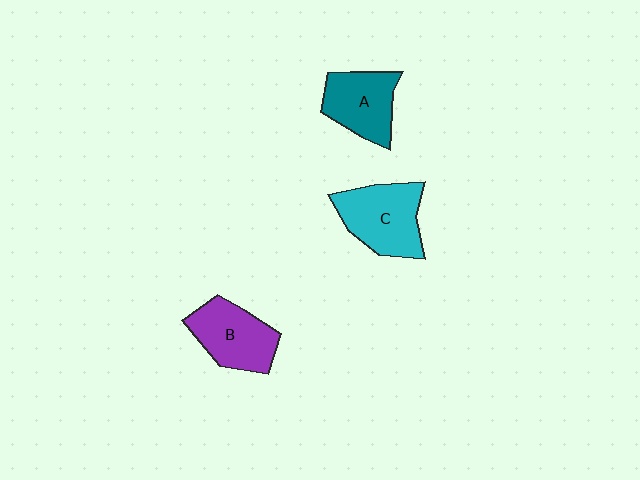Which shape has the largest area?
Shape C (cyan).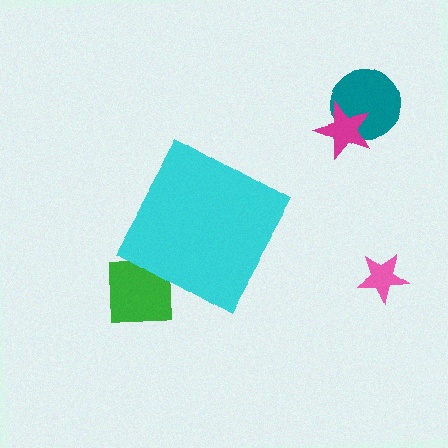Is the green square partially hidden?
Yes, the green square is partially hidden behind the cyan diamond.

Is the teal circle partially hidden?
No, the teal circle is fully visible.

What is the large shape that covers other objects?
A cyan diamond.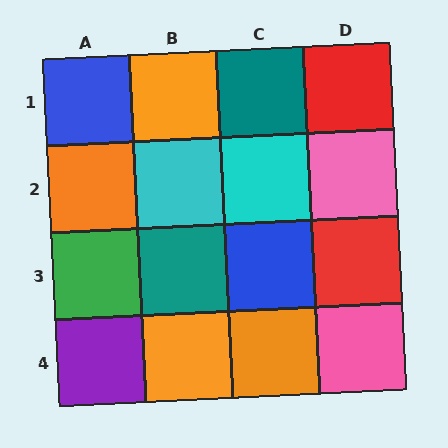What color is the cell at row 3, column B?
Teal.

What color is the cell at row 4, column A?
Purple.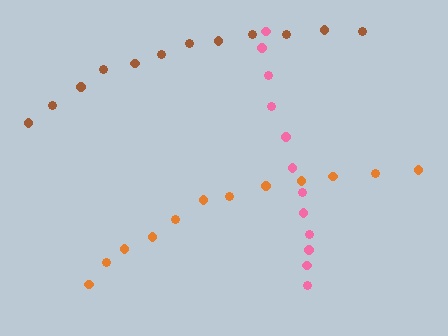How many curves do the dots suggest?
There are 3 distinct paths.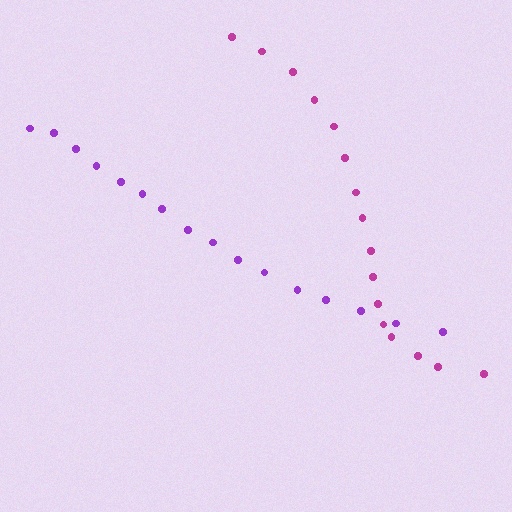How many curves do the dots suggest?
There are 2 distinct paths.